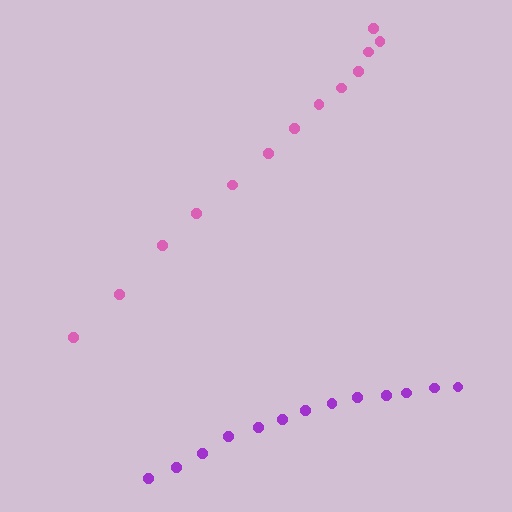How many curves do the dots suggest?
There are 2 distinct paths.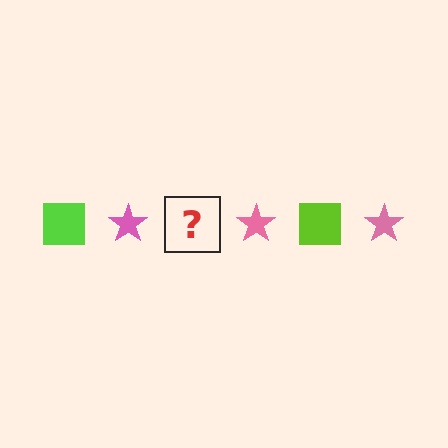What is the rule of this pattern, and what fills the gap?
The rule is that the pattern alternates between lime square and pink star. The gap should be filled with a lime square.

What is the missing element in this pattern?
The missing element is a lime square.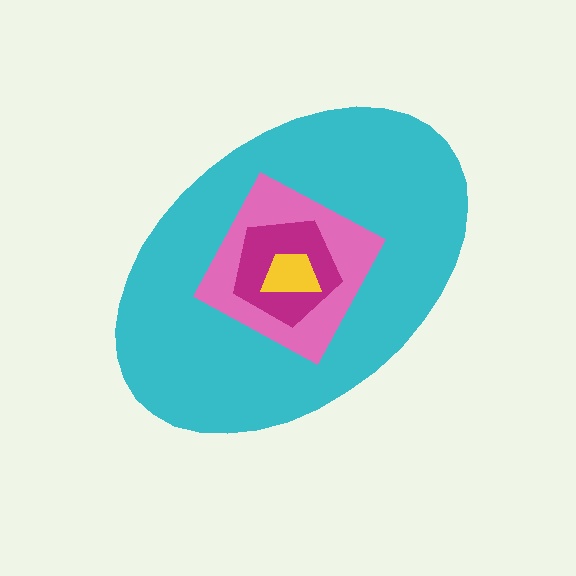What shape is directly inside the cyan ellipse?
The pink diamond.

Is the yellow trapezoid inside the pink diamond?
Yes.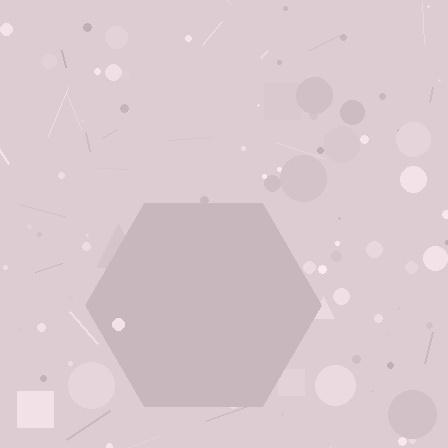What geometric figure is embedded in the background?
A hexagon is embedded in the background.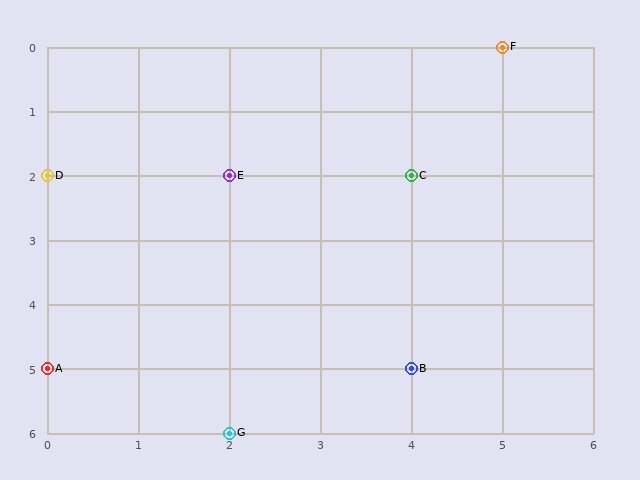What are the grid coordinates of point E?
Point E is at grid coordinates (2, 2).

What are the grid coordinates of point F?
Point F is at grid coordinates (5, 0).